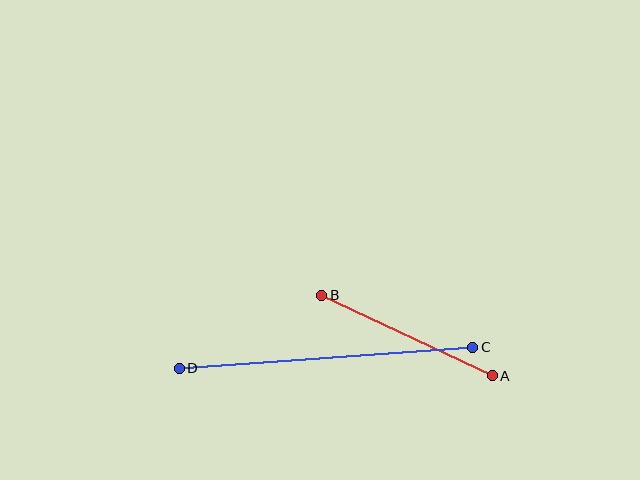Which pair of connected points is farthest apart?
Points C and D are farthest apart.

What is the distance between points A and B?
The distance is approximately 189 pixels.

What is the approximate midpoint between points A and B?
The midpoint is at approximately (407, 335) pixels.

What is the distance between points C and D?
The distance is approximately 294 pixels.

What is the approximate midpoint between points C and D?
The midpoint is at approximately (326, 358) pixels.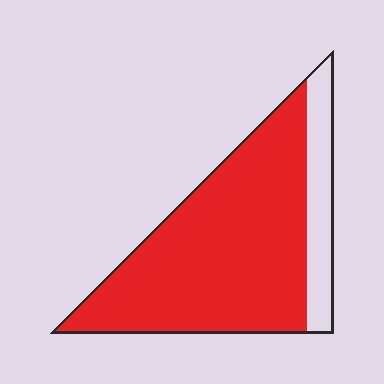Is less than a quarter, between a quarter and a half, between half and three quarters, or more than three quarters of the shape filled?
More than three quarters.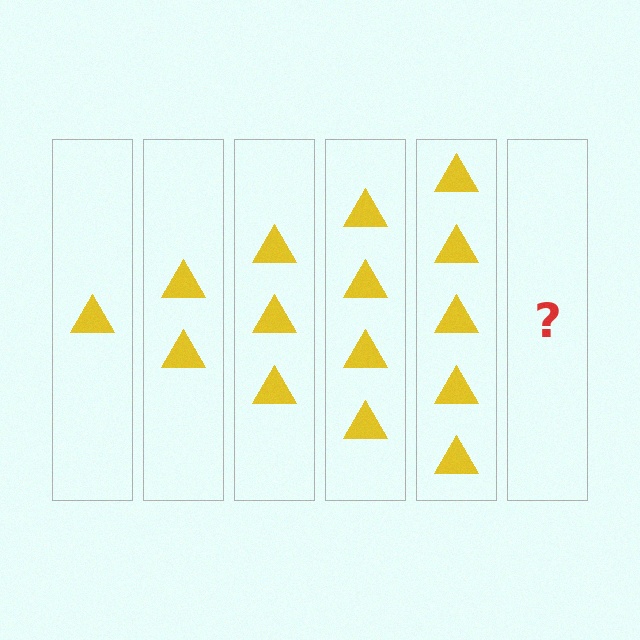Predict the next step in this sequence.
The next step is 6 triangles.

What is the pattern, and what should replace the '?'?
The pattern is that each step adds one more triangle. The '?' should be 6 triangles.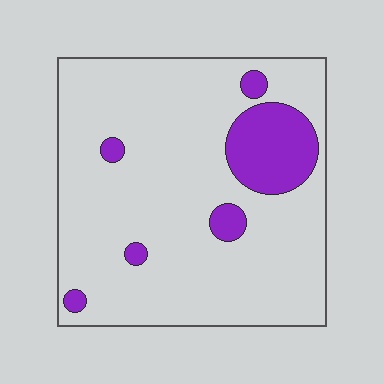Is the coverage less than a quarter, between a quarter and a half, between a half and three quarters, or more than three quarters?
Less than a quarter.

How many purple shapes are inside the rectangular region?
6.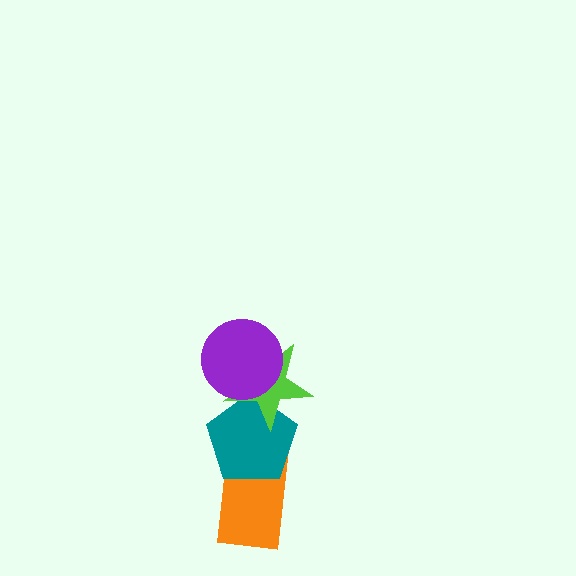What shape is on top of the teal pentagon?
The lime star is on top of the teal pentagon.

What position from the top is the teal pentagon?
The teal pentagon is 3rd from the top.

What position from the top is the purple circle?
The purple circle is 1st from the top.